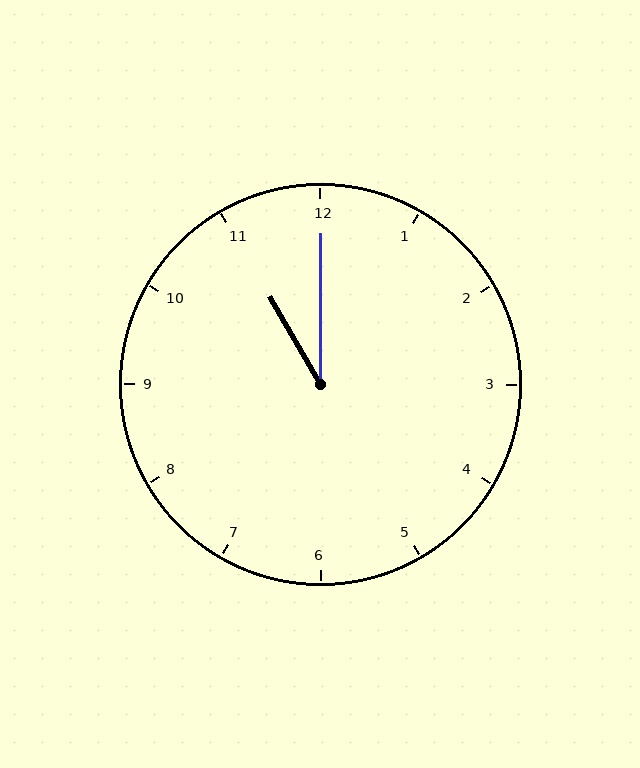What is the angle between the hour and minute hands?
Approximately 30 degrees.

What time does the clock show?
11:00.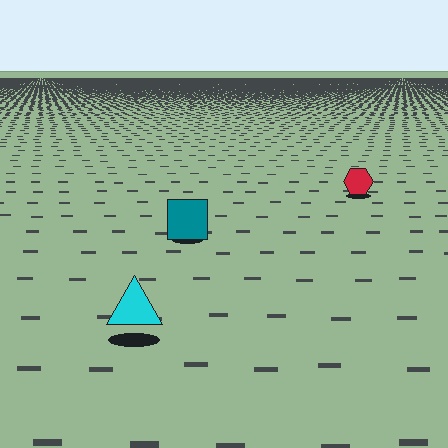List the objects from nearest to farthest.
From nearest to farthest: the cyan triangle, the teal square, the red hexagon.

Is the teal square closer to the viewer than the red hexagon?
Yes. The teal square is closer — you can tell from the texture gradient: the ground texture is coarser near it.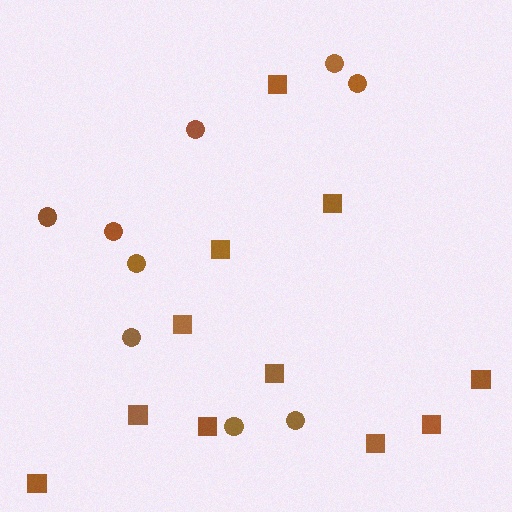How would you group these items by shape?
There are 2 groups: one group of circles (9) and one group of squares (11).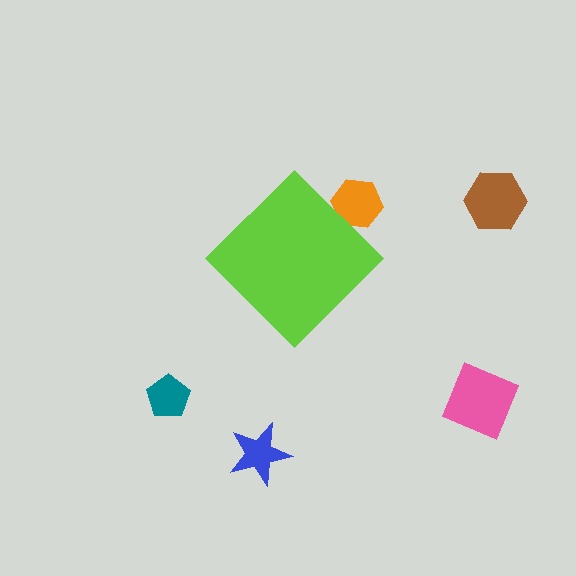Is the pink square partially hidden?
No, the pink square is fully visible.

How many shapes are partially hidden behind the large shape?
1 shape is partially hidden.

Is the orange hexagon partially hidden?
Yes, the orange hexagon is partially hidden behind the lime diamond.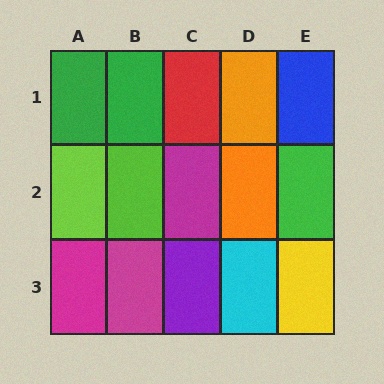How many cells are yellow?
1 cell is yellow.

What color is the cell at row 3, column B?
Magenta.